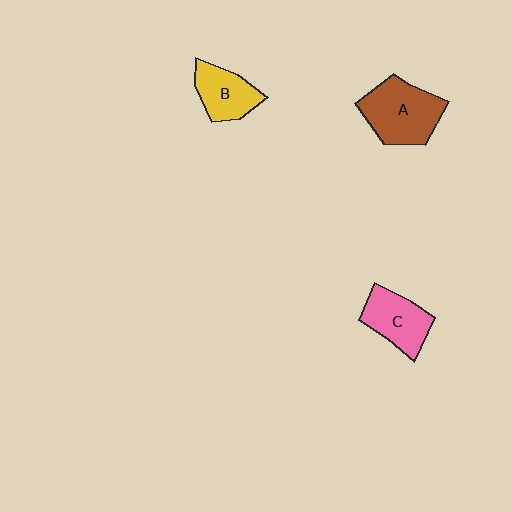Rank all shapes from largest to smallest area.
From largest to smallest: A (brown), C (pink), B (yellow).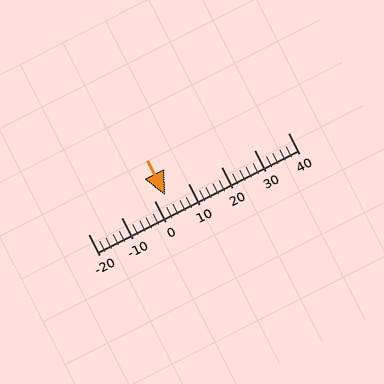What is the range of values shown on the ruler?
The ruler shows values from -20 to 40.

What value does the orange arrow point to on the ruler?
The orange arrow points to approximately 3.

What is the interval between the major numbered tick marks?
The major tick marks are spaced 10 units apart.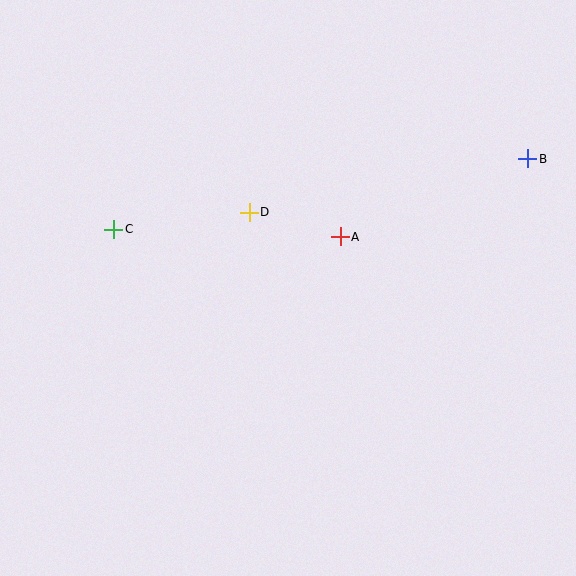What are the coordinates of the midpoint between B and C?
The midpoint between B and C is at (321, 194).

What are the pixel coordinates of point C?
Point C is at (114, 229).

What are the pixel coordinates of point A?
Point A is at (340, 237).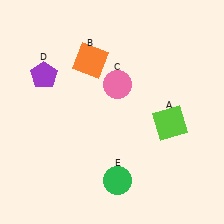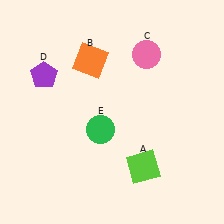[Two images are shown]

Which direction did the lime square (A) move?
The lime square (A) moved down.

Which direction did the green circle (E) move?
The green circle (E) moved up.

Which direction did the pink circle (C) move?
The pink circle (C) moved up.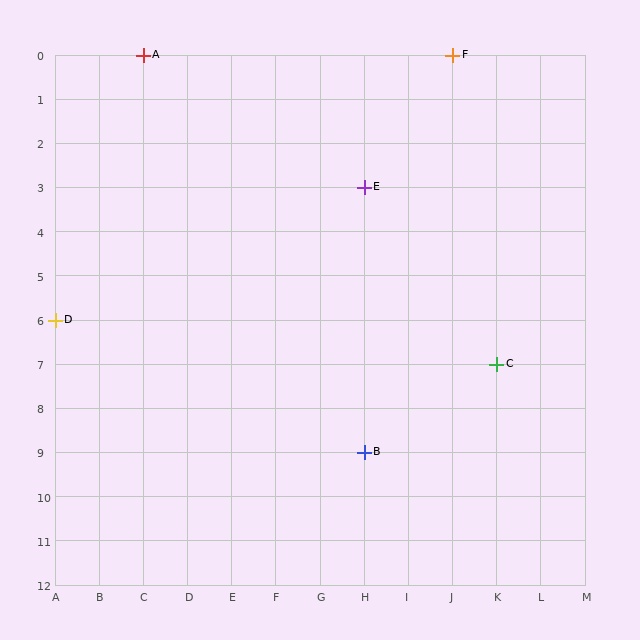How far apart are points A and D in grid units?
Points A and D are 2 columns and 6 rows apart (about 6.3 grid units diagonally).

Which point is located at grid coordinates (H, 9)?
Point B is at (H, 9).